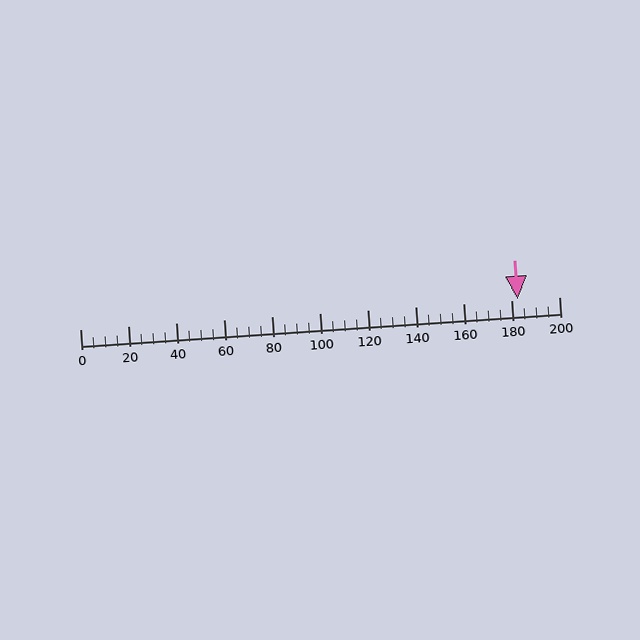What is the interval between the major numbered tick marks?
The major tick marks are spaced 20 units apart.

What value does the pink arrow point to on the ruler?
The pink arrow points to approximately 183.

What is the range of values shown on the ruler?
The ruler shows values from 0 to 200.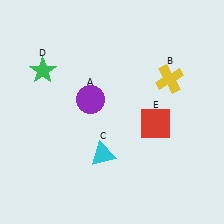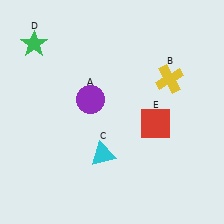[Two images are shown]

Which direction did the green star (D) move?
The green star (D) moved up.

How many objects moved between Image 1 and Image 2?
1 object moved between the two images.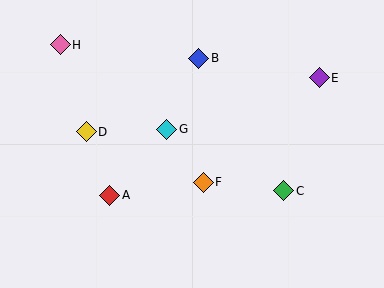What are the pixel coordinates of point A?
Point A is at (110, 195).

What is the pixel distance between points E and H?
The distance between E and H is 261 pixels.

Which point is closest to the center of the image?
Point G at (167, 129) is closest to the center.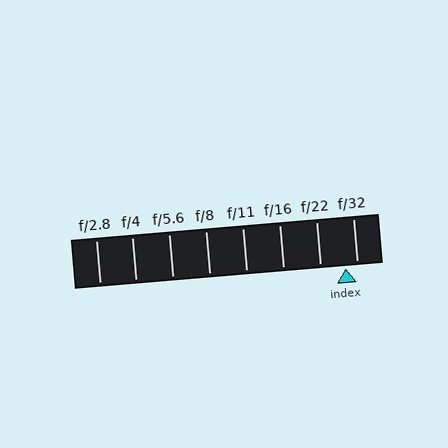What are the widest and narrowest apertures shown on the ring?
The widest aperture shown is f/2.8 and the narrowest is f/32.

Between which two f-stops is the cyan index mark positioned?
The index mark is between f/22 and f/32.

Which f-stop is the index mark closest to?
The index mark is closest to f/32.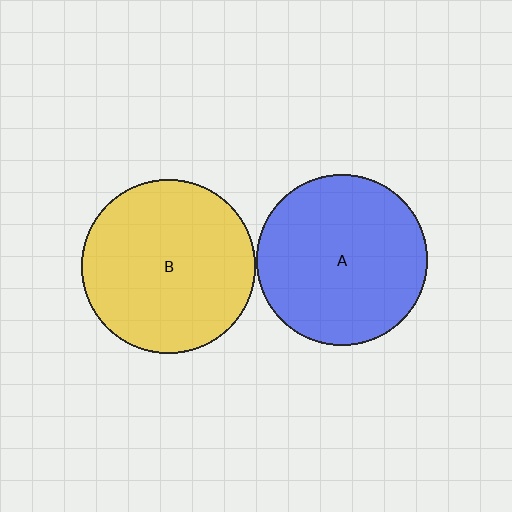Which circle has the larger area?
Circle B (yellow).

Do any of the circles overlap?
No, none of the circles overlap.